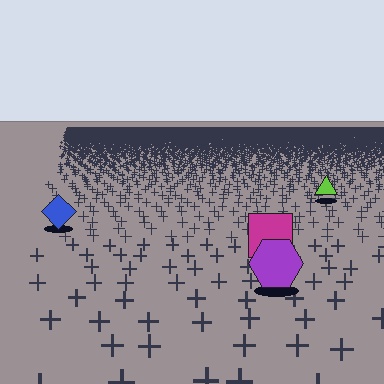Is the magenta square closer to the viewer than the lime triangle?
Yes. The magenta square is closer — you can tell from the texture gradient: the ground texture is coarser near it.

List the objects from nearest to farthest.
From nearest to farthest: the purple hexagon, the magenta square, the blue diamond, the lime triangle.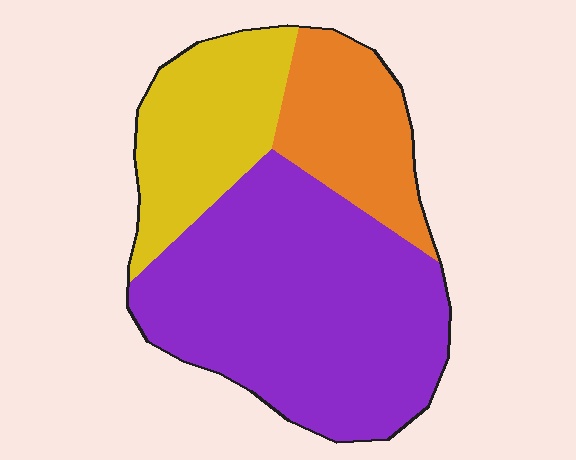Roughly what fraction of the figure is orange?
Orange takes up about one fifth (1/5) of the figure.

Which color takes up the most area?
Purple, at roughly 55%.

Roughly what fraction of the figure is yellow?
Yellow covers about 25% of the figure.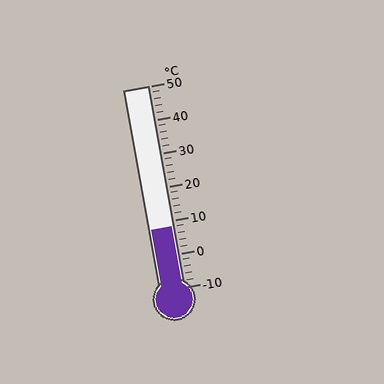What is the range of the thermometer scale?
The thermometer scale ranges from -10°C to 50°C.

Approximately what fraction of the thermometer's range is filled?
The thermometer is filled to approximately 30% of its range.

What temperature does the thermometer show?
The thermometer shows approximately 8°C.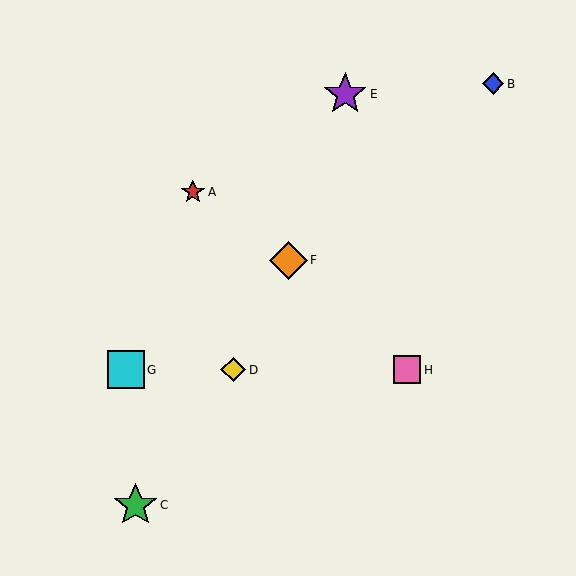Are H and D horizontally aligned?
Yes, both are at y≈370.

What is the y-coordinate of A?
Object A is at y≈192.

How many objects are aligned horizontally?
3 objects (D, G, H) are aligned horizontally.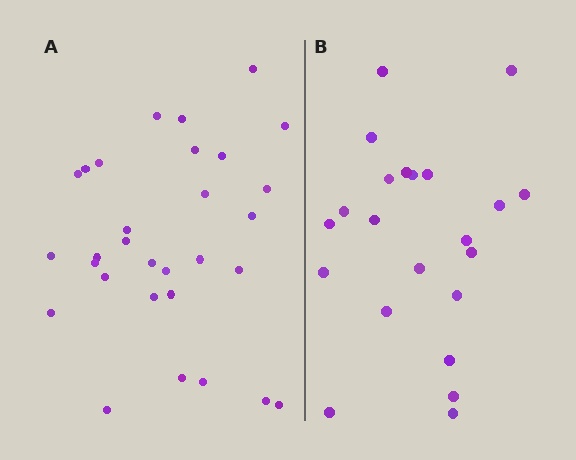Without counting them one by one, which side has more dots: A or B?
Region A (the left region) has more dots.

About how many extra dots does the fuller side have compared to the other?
Region A has roughly 8 or so more dots than region B.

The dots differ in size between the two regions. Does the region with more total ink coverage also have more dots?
No. Region B has more total ink coverage because its dots are larger, but region A actually contains more individual dots. Total area can be misleading — the number of items is what matters here.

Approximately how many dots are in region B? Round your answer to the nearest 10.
About 20 dots. (The exact count is 22, which rounds to 20.)